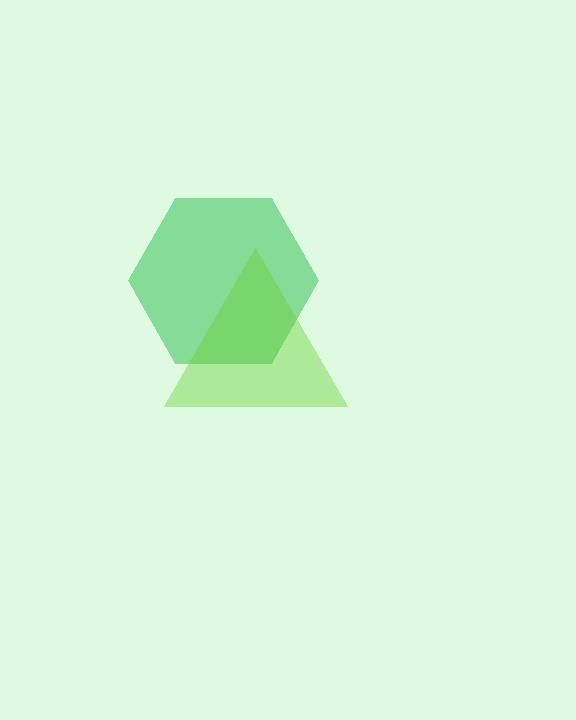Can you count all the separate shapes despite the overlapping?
Yes, there are 2 separate shapes.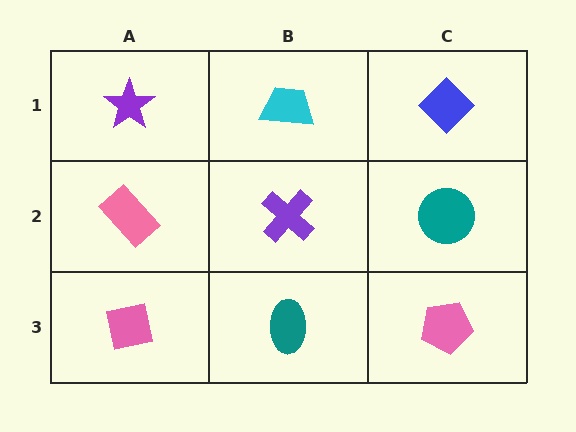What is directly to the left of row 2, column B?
A pink rectangle.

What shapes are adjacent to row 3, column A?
A pink rectangle (row 2, column A), a teal ellipse (row 3, column B).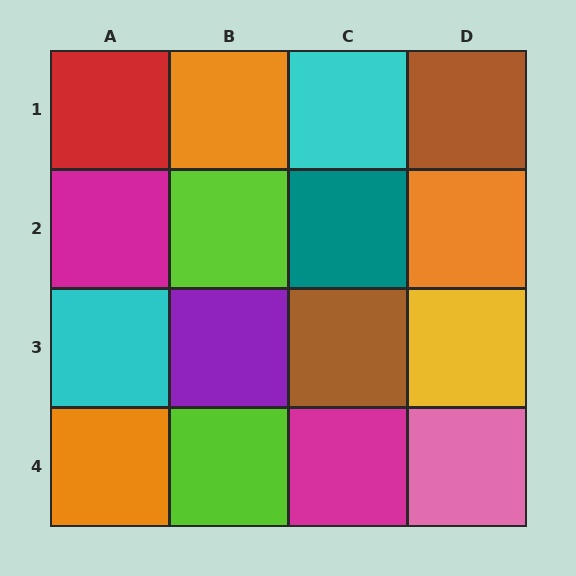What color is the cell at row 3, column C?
Brown.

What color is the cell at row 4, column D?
Pink.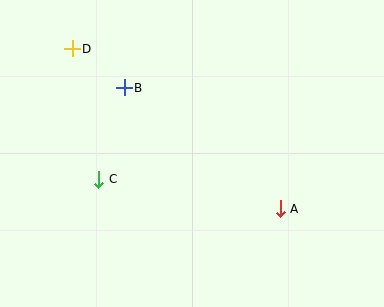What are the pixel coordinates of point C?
Point C is at (99, 179).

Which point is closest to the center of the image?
Point B at (124, 88) is closest to the center.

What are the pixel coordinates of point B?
Point B is at (124, 88).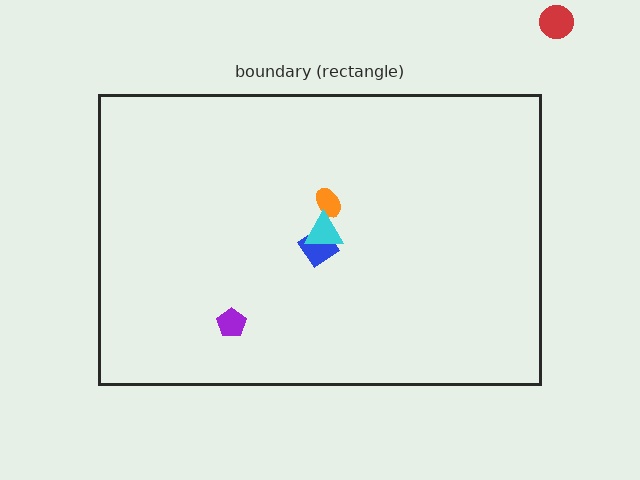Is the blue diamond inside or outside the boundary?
Inside.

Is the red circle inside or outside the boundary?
Outside.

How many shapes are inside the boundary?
4 inside, 1 outside.